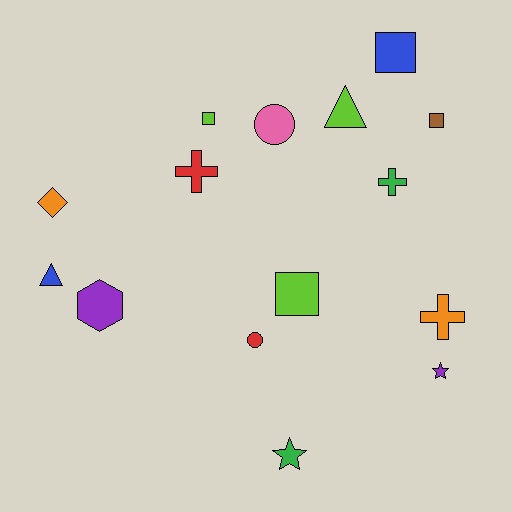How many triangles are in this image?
There are 2 triangles.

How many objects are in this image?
There are 15 objects.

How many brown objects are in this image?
There is 1 brown object.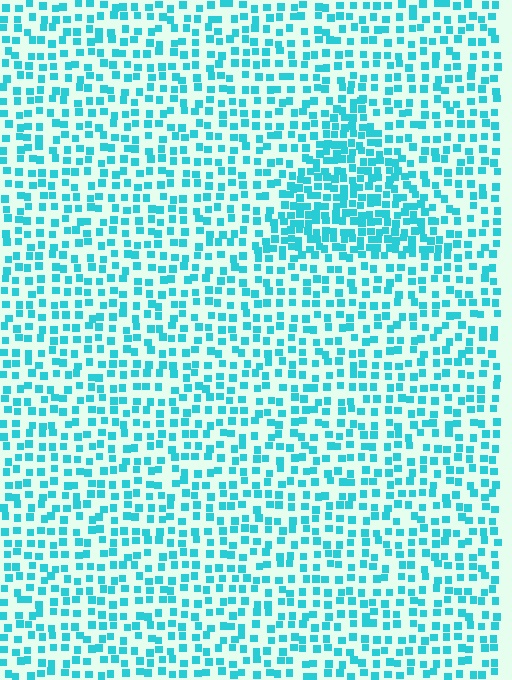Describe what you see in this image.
The image contains small cyan elements arranged at two different densities. A triangle-shaped region is visible where the elements are more densely packed than the surrounding area.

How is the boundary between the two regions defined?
The boundary is defined by a change in element density (approximately 1.9x ratio). All elements are the same color, size, and shape.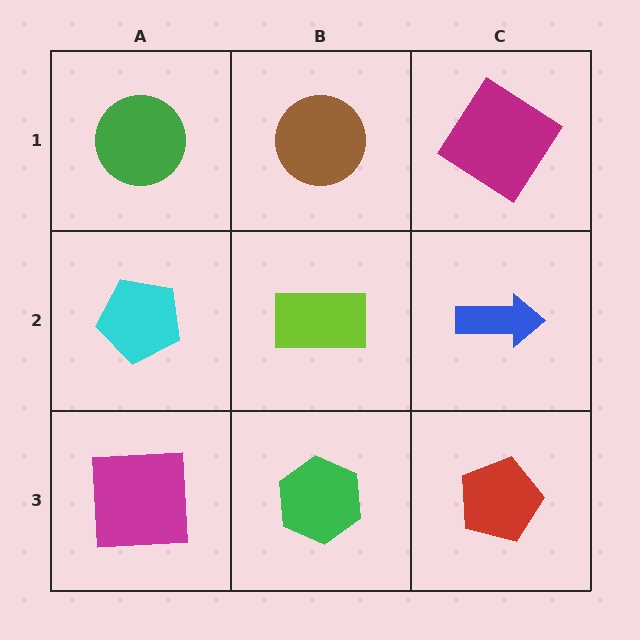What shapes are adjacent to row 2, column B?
A brown circle (row 1, column B), a green hexagon (row 3, column B), a cyan pentagon (row 2, column A), a blue arrow (row 2, column C).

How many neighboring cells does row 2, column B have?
4.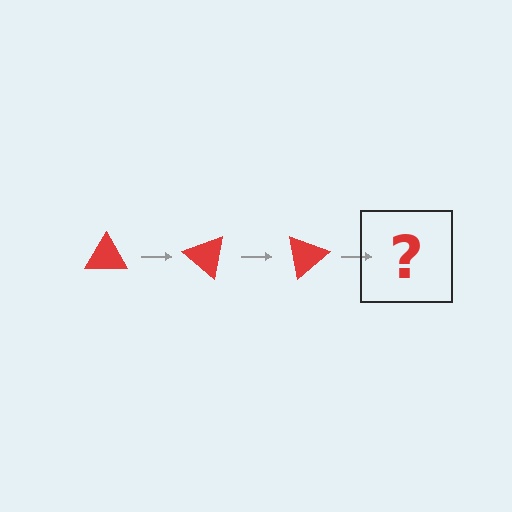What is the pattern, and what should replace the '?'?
The pattern is that the triangle rotates 40 degrees each step. The '?' should be a red triangle rotated 120 degrees.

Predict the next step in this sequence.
The next step is a red triangle rotated 120 degrees.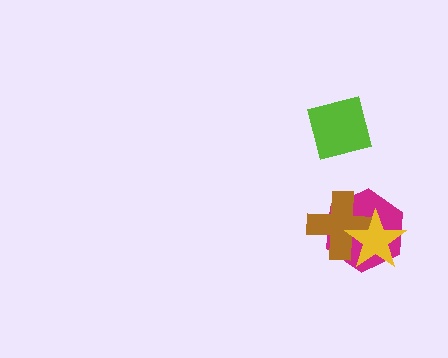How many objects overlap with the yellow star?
2 objects overlap with the yellow star.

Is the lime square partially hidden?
No, no other shape covers it.